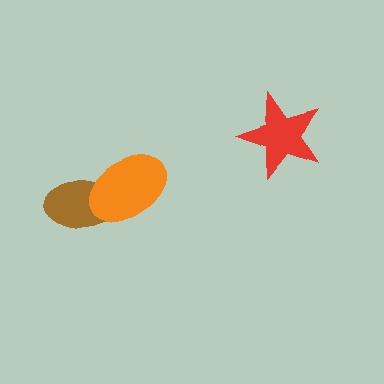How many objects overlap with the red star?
0 objects overlap with the red star.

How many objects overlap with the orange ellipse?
1 object overlaps with the orange ellipse.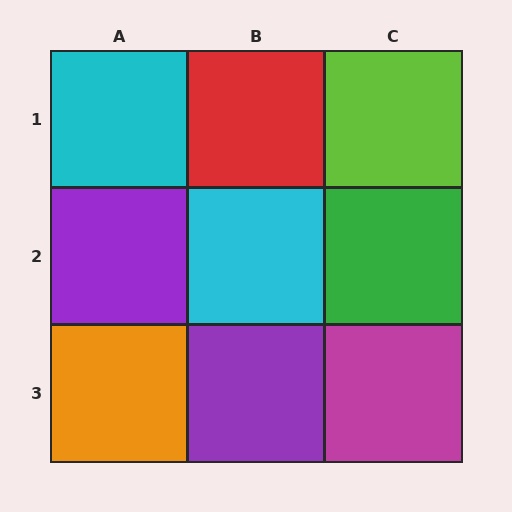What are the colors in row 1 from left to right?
Cyan, red, lime.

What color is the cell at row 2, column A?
Purple.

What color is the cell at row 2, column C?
Green.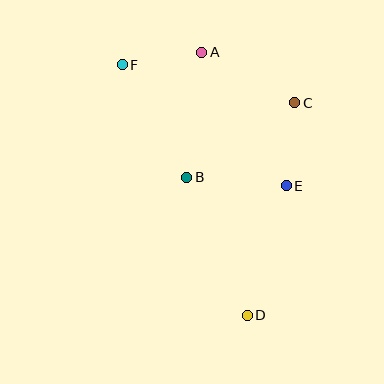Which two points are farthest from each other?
Points D and F are farthest from each other.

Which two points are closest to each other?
Points A and F are closest to each other.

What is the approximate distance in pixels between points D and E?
The distance between D and E is approximately 135 pixels.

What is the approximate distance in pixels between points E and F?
The distance between E and F is approximately 204 pixels.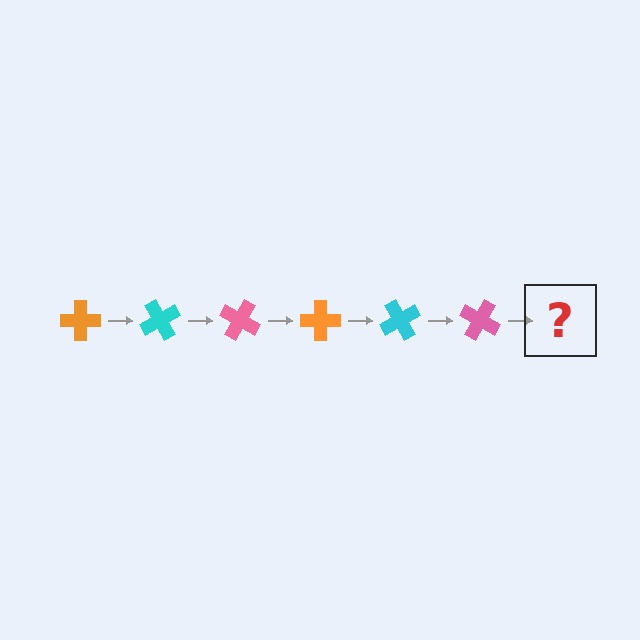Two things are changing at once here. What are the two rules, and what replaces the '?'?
The two rules are that it rotates 60 degrees each step and the color cycles through orange, cyan, and pink. The '?' should be an orange cross, rotated 360 degrees from the start.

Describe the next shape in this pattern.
It should be an orange cross, rotated 360 degrees from the start.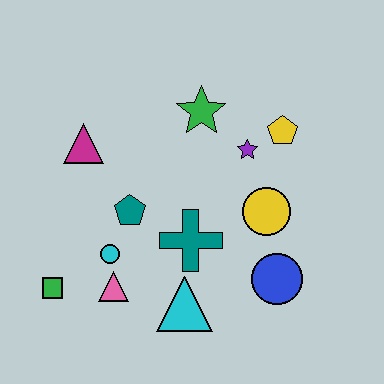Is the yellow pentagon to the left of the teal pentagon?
No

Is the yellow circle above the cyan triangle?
Yes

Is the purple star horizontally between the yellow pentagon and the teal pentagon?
Yes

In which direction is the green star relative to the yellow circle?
The green star is above the yellow circle.